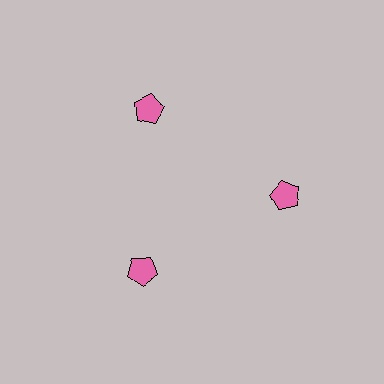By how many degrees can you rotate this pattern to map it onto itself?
The pattern maps onto itself every 120 degrees of rotation.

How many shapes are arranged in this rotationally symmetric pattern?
There are 3 shapes, arranged in 3 groups of 1.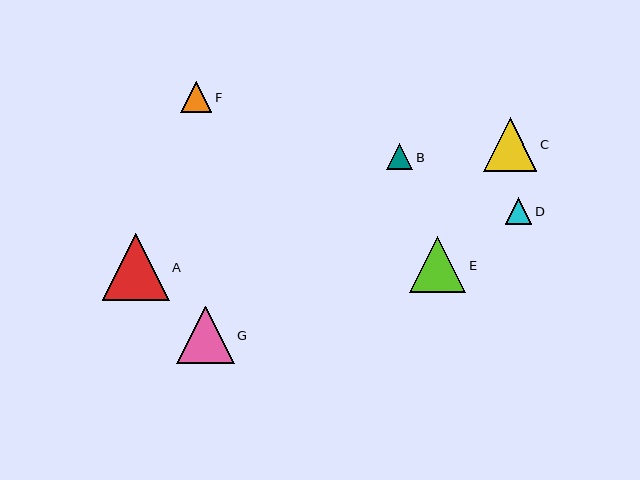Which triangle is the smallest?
Triangle B is the smallest with a size of approximately 26 pixels.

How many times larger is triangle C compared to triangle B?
Triangle C is approximately 2.0 times the size of triangle B.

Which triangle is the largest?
Triangle A is the largest with a size of approximately 67 pixels.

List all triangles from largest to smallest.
From largest to smallest: A, G, E, C, F, D, B.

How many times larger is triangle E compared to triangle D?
Triangle E is approximately 2.1 times the size of triangle D.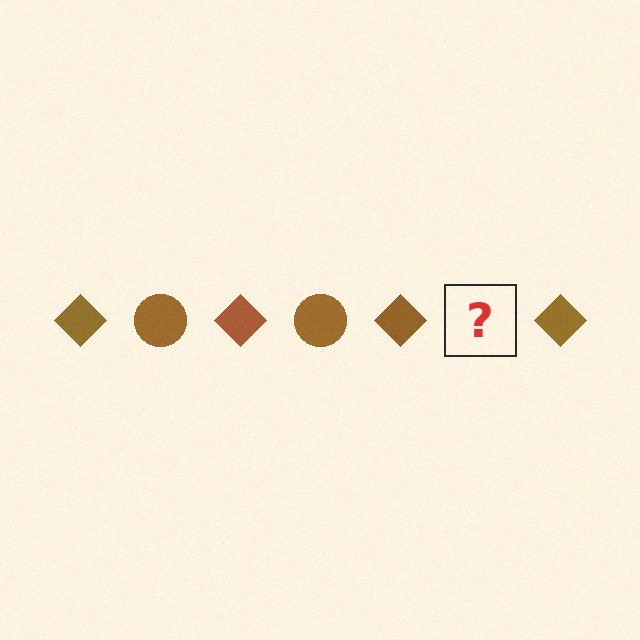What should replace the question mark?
The question mark should be replaced with a brown circle.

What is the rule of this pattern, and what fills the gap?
The rule is that the pattern cycles through diamond, circle shapes in brown. The gap should be filled with a brown circle.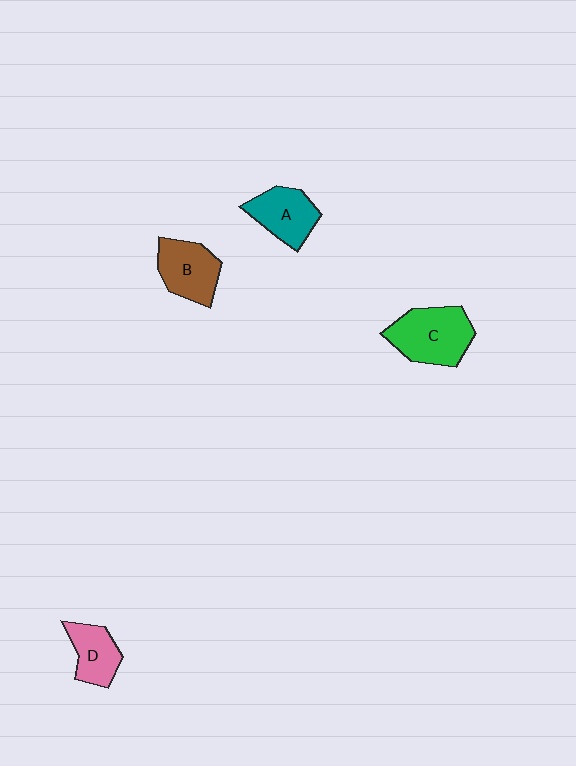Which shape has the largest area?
Shape C (green).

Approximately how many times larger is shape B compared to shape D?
Approximately 1.3 times.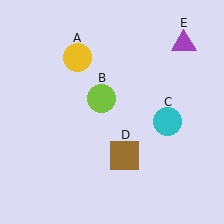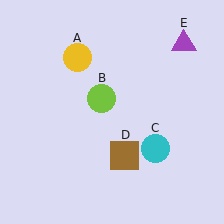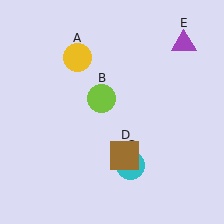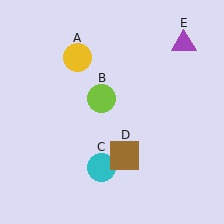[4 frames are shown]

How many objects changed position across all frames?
1 object changed position: cyan circle (object C).